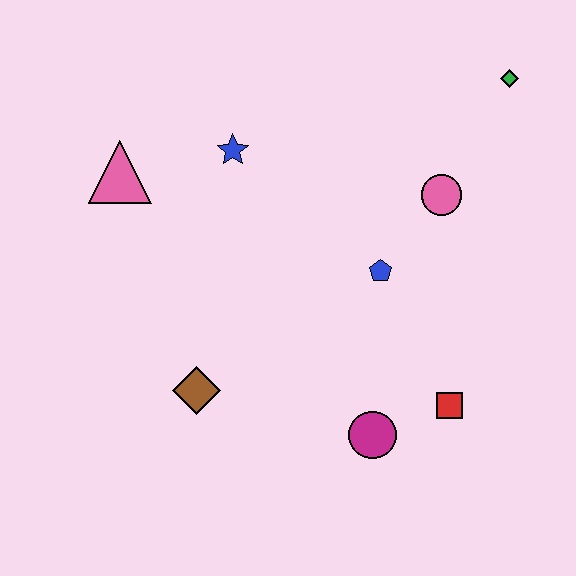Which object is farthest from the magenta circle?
The green diamond is farthest from the magenta circle.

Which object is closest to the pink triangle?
The blue star is closest to the pink triangle.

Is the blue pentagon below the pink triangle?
Yes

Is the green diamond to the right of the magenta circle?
Yes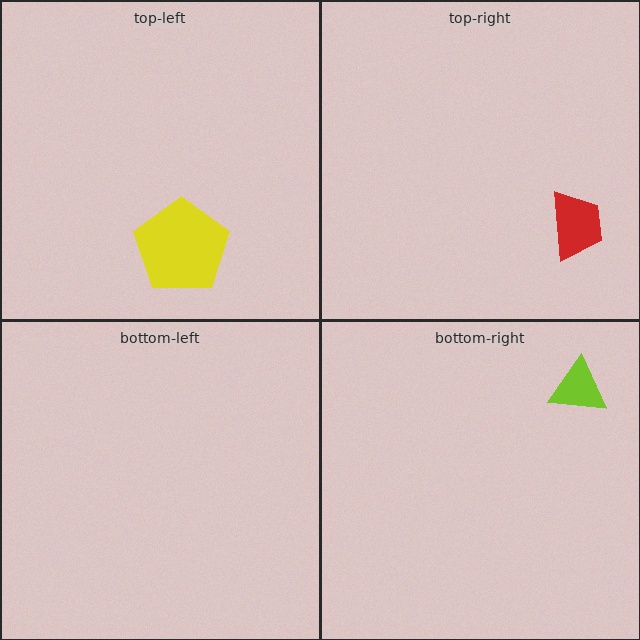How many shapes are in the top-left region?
1.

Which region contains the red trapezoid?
The top-right region.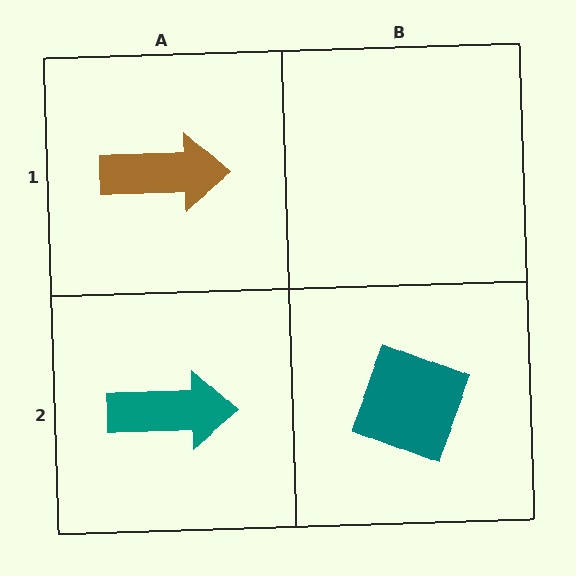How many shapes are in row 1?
1 shape.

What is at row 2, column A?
A teal arrow.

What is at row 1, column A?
A brown arrow.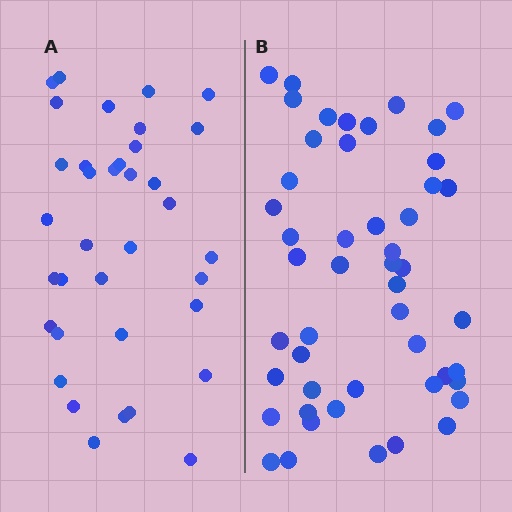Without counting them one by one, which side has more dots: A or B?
Region B (the right region) has more dots.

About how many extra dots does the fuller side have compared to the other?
Region B has approximately 15 more dots than region A.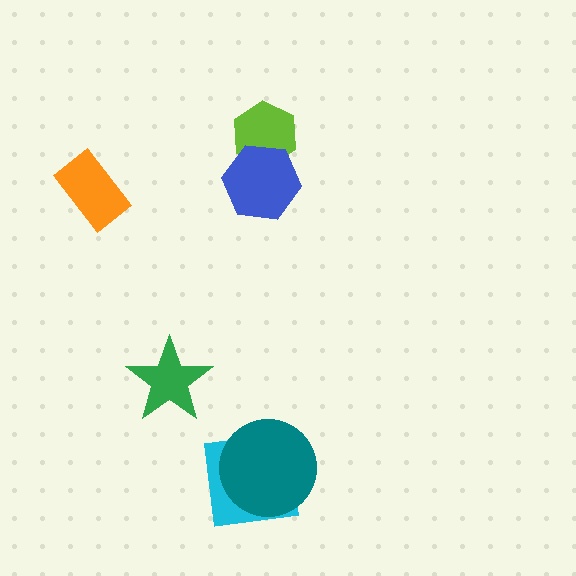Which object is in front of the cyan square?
The teal circle is in front of the cyan square.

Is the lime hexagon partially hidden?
Yes, it is partially covered by another shape.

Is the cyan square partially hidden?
Yes, it is partially covered by another shape.